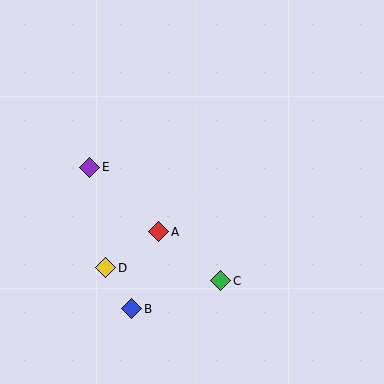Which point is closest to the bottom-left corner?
Point B is closest to the bottom-left corner.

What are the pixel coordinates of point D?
Point D is at (106, 268).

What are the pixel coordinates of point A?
Point A is at (159, 232).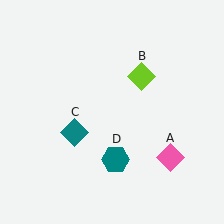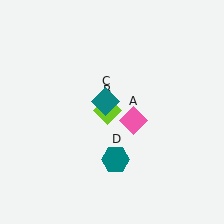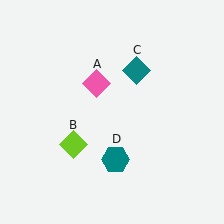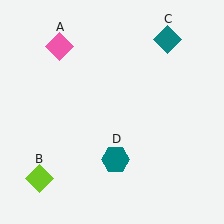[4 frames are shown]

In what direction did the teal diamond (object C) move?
The teal diamond (object C) moved up and to the right.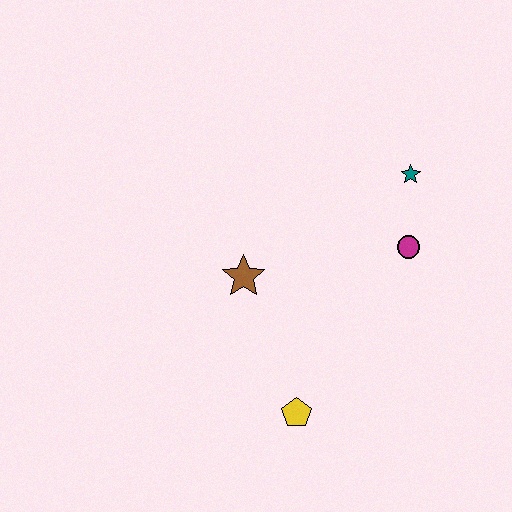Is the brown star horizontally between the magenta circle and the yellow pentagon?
No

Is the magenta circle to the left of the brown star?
No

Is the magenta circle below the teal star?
Yes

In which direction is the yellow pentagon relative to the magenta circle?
The yellow pentagon is below the magenta circle.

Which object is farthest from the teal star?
The yellow pentagon is farthest from the teal star.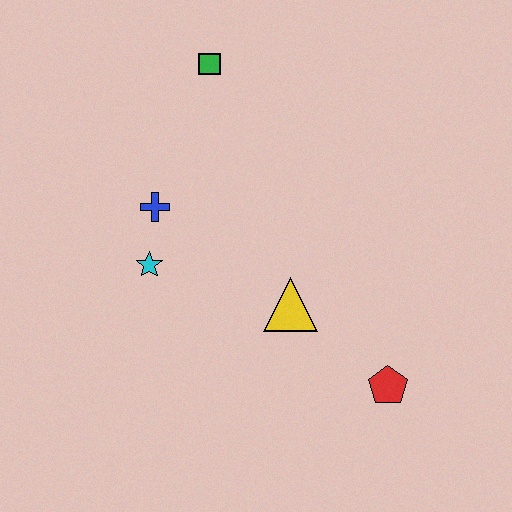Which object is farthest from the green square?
The red pentagon is farthest from the green square.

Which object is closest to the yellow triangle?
The red pentagon is closest to the yellow triangle.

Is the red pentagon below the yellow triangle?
Yes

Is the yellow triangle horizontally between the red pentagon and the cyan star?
Yes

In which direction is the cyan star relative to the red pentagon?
The cyan star is to the left of the red pentagon.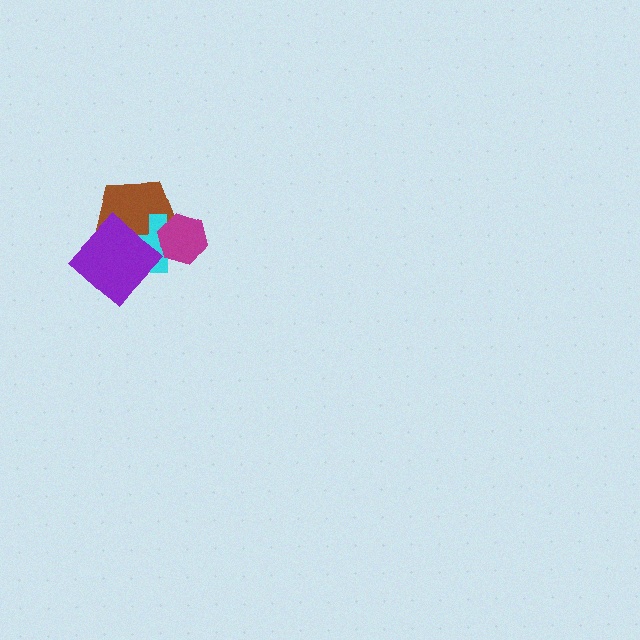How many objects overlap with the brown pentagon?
3 objects overlap with the brown pentagon.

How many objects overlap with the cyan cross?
3 objects overlap with the cyan cross.